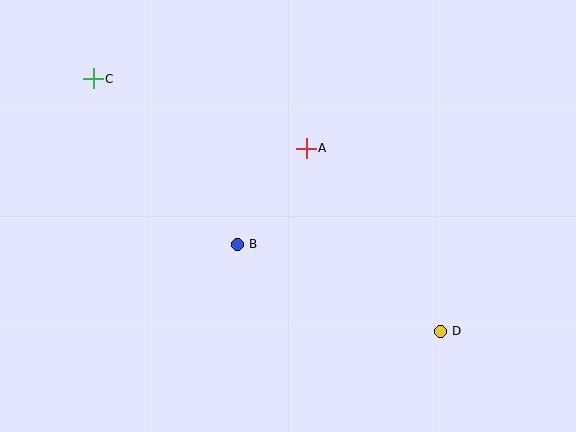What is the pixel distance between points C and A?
The distance between C and A is 224 pixels.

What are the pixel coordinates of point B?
Point B is at (237, 244).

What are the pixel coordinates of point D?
Point D is at (440, 331).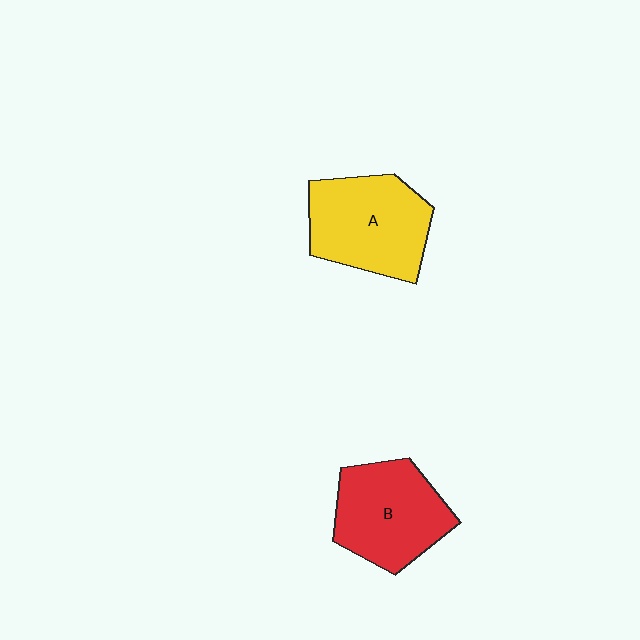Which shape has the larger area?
Shape A (yellow).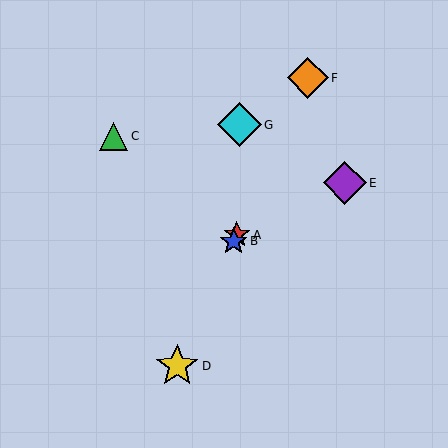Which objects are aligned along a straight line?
Objects A, B, D, F are aligned along a straight line.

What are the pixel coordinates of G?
Object G is at (240, 125).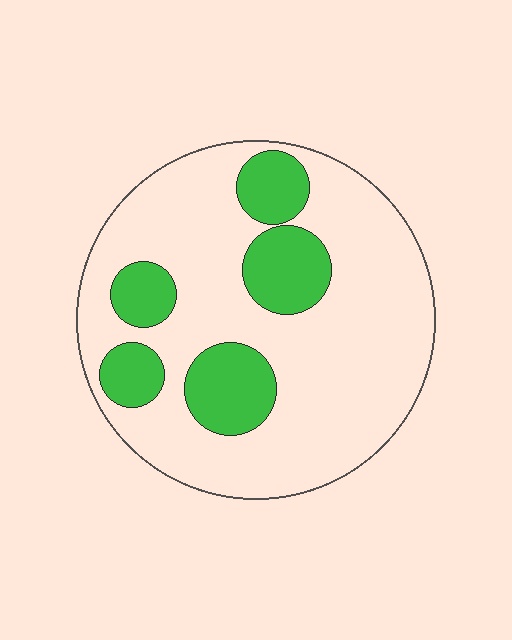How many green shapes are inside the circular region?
5.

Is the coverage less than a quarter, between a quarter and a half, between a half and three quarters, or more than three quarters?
Less than a quarter.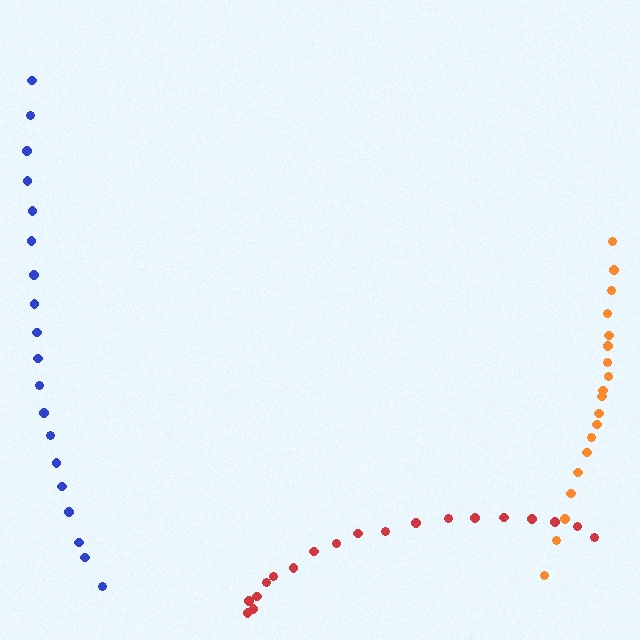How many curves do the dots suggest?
There are 3 distinct paths.